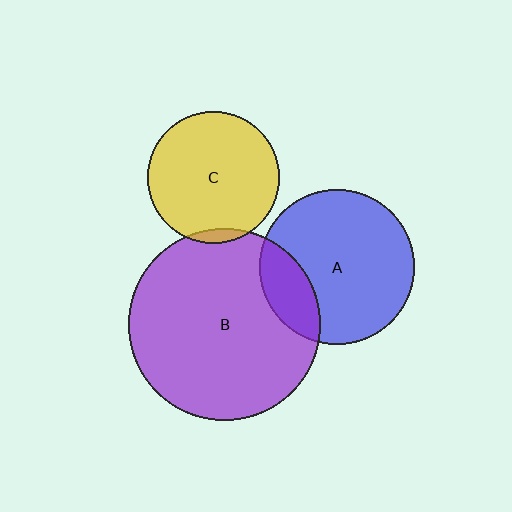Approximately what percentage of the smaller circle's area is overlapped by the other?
Approximately 5%.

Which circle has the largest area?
Circle B (purple).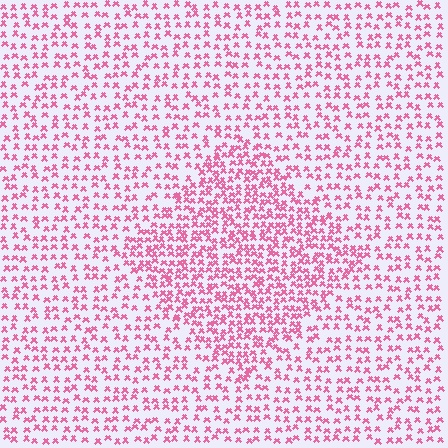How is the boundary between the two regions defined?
The boundary is defined by a change in element density (approximately 1.8x ratio). All elements are the same color, size, and shape.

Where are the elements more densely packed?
The elements are more densely packed inside the diamond boundary.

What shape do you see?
I see a diamond.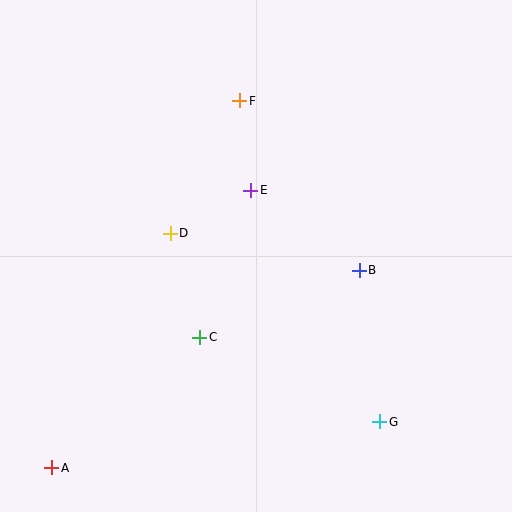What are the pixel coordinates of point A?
Point A is at (52, 468).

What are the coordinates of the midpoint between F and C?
The midpoint between F and C is at (220, 219).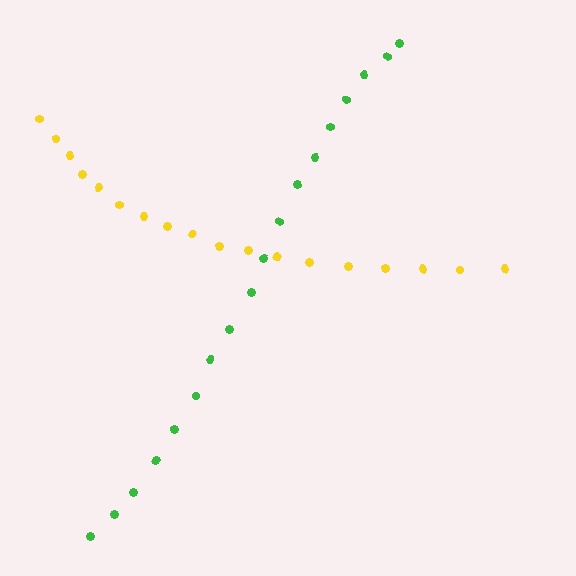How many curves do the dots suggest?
There are 2 distinct paths.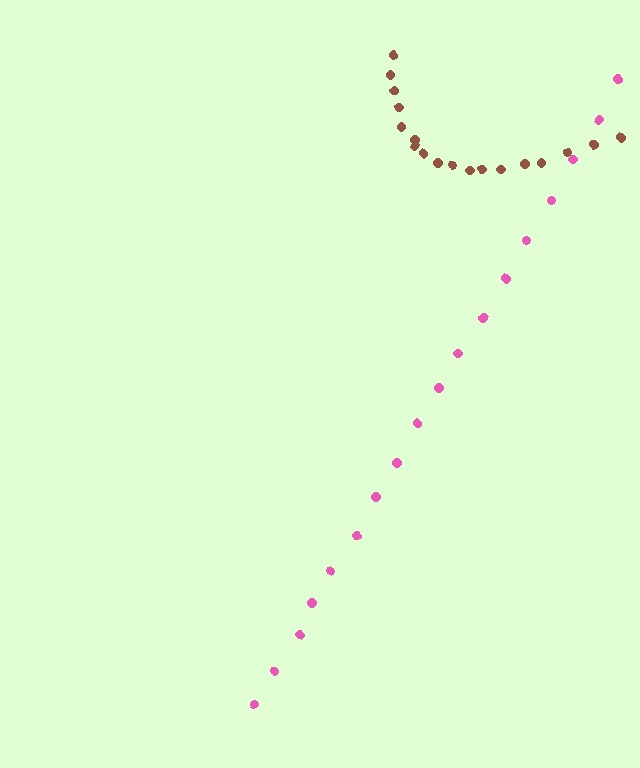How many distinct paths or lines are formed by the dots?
There are 2 distinct paths.